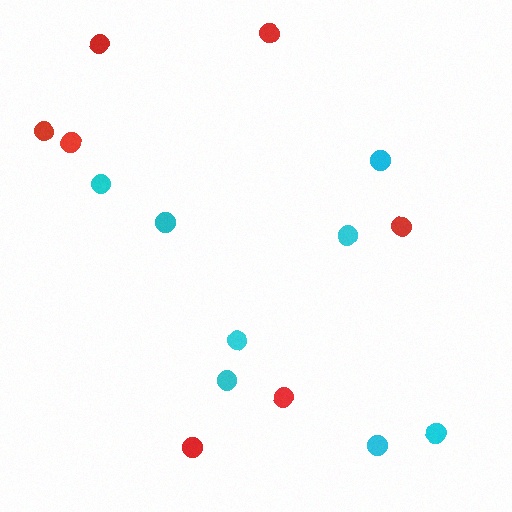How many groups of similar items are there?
There are 2 groups: one group of red circles (7) and one group of cyan circles (8).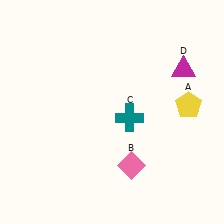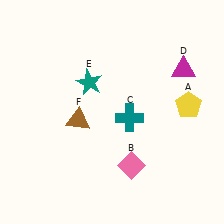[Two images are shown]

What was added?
A teal star (E), a brown triangle (F) were added in Image 2.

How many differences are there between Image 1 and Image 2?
There are 2 differences between the two images.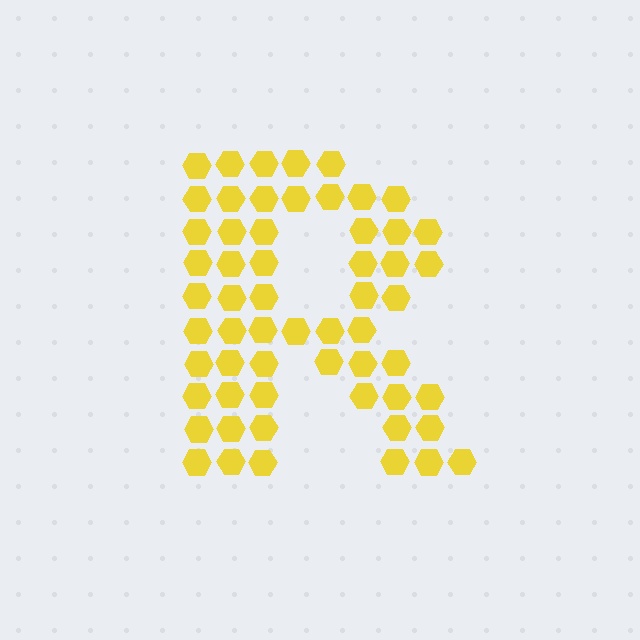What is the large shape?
The large shape is the letter R.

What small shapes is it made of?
It is made of small hexagons.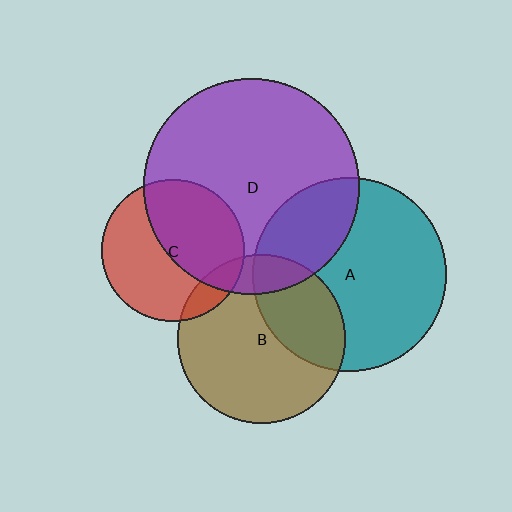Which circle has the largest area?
Circle D (purple).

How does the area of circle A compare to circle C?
Approximately 1.9 times.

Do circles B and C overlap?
Yes.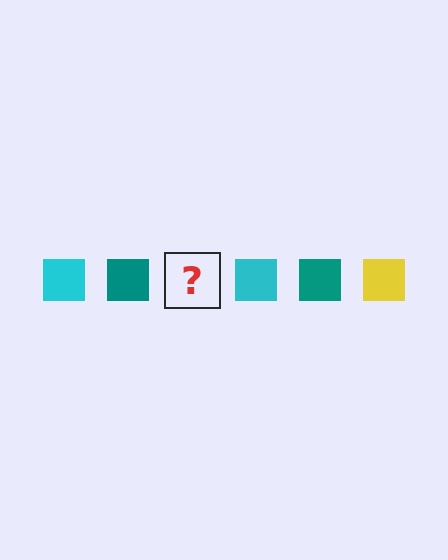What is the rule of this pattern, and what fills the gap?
The rule is that the pattern cycles through cyan, teal, yellow squares. The gap should be filled with a yellow square.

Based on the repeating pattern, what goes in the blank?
The blank should be a yellow square.